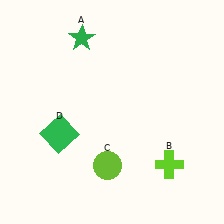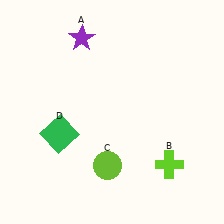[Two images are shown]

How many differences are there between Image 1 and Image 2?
There is 1 difference between the two images.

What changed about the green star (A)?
In Image 1, A is green. In Image 2, it changed to purple.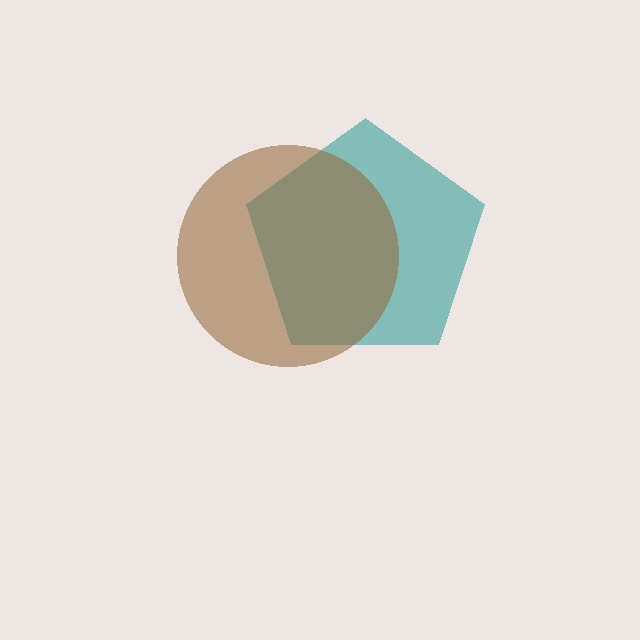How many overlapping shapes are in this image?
There are 2 overlapping shapes in the image.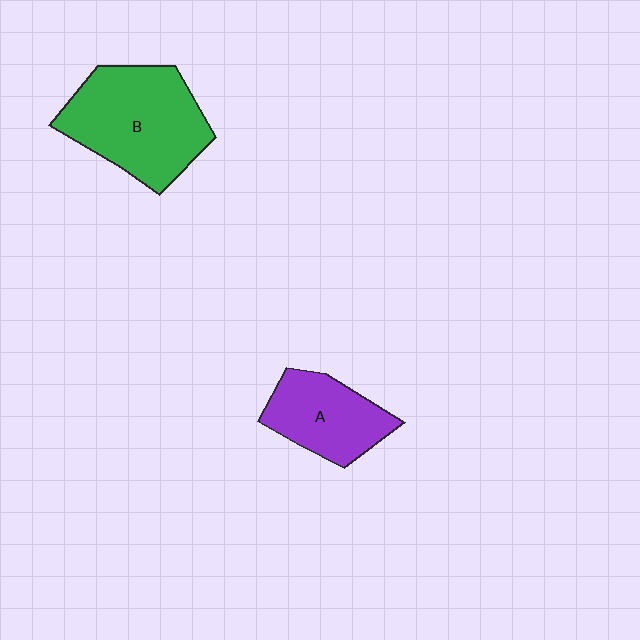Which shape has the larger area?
Shape B (green).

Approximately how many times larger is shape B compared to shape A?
Approximately 1.6 times.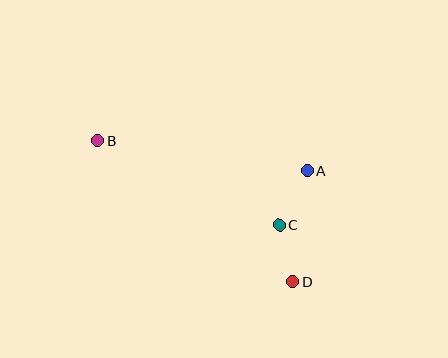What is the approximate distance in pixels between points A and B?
The distance between A and B is approximately 211 pixels.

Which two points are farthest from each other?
Points B and D are farthest from each other.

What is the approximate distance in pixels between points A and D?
The distance between A and D is approximately 112 pixels.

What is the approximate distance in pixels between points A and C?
The distance between A and C is approximately 61 pixels.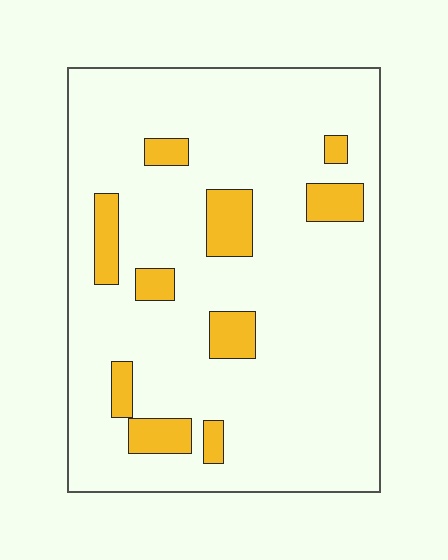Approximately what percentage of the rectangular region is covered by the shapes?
Approximately 15%.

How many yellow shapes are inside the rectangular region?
10.